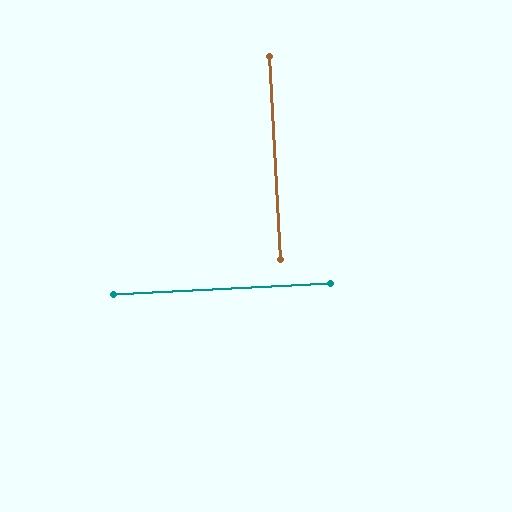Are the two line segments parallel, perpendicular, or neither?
Perpendicular — they meet at approximately 90°.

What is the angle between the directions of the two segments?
Approximately 90 degrees.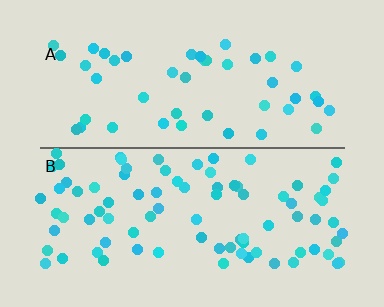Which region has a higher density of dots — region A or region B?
B (the bottom).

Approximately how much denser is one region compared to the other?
Approximately 1.8× — region B over region A.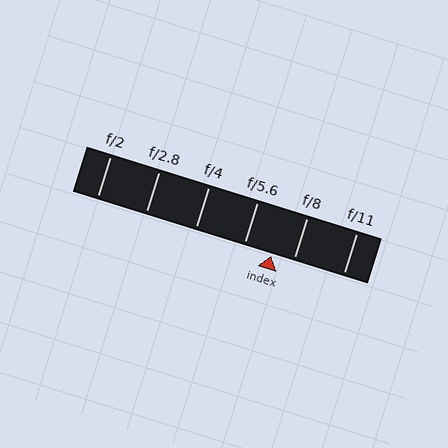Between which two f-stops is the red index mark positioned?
The index mark is between f/5.6 and f/8.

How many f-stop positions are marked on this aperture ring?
There are 6 f-stop positions marked.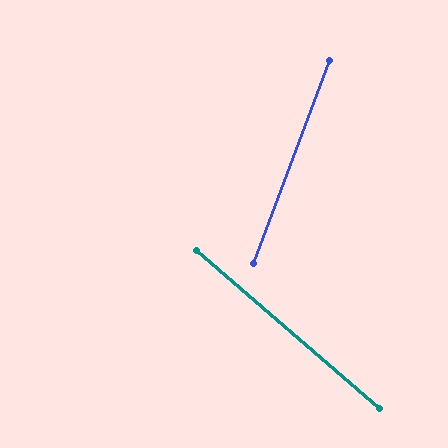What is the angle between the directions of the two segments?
Approximately 70 degrees.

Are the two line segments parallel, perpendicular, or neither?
Neither parallel nor perpendicular — they differ by about 70°.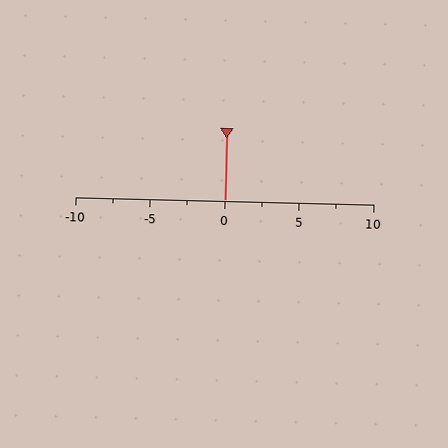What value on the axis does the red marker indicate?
The marker indicates approximately 0.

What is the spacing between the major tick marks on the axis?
The major ticks are spaced 5 apart.